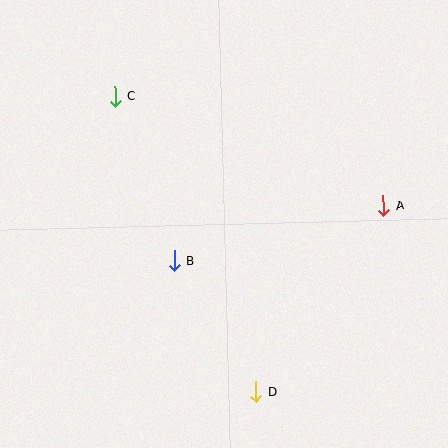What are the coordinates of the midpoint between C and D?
The midpoint between C and D is at (185, 244).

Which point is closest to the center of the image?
Point B at (174, 261) is closest to the center.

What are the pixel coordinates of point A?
Point A is at (383, 206).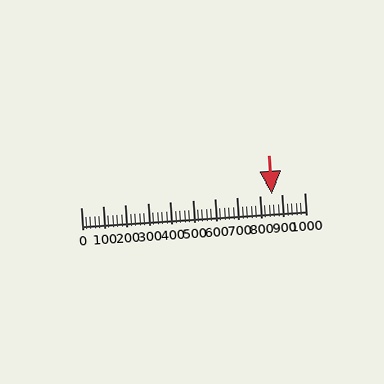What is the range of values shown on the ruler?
The ruler shows values from 0 to 1000.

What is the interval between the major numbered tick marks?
The major tick marks are spaced 100 units apart.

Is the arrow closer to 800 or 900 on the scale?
The arrow is closer to 900.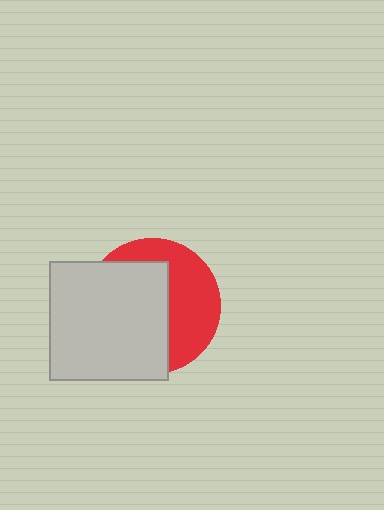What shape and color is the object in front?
The object in front is a light gray square.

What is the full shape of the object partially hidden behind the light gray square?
The partially hidden object is a red circle.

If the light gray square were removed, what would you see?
You would see the complete red circle.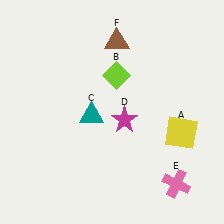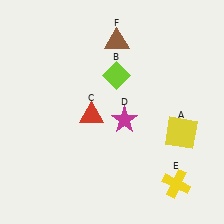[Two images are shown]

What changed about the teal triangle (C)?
In Image 1, C is teal. In Image 2, it changed to red.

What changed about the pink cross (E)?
In Image 1, E is pink. In Image 2, it changed to yellow.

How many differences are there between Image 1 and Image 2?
There are 2 differences between the two images.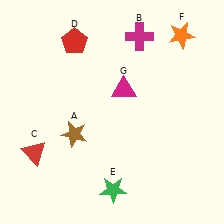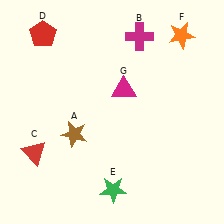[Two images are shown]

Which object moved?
The red pentagon (D) moved left.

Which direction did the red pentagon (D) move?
The red pentagon (D) moved left.